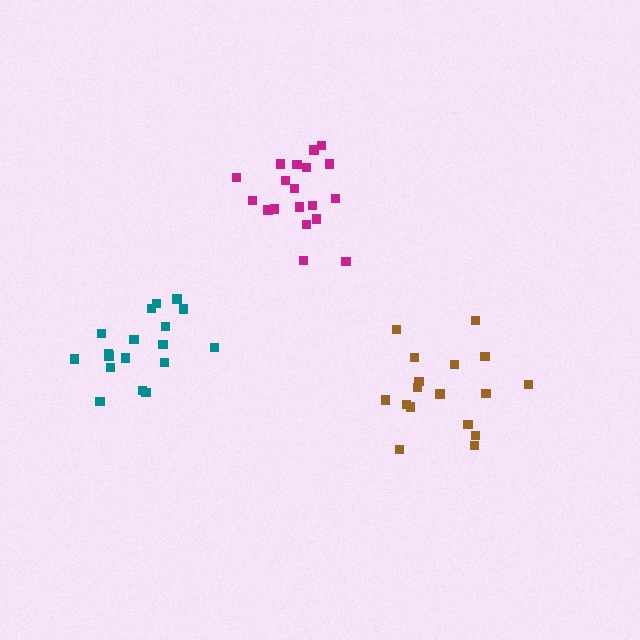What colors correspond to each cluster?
The clusters are colored: magenta, brown, teal.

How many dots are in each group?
Group 1: 19 dots, Group 2: 17 dots, Group 3: 18 dots (54 total).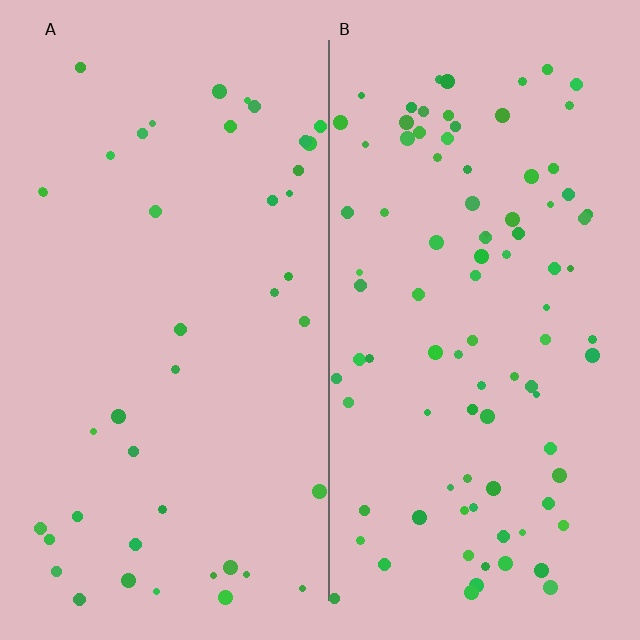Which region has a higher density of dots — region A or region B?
B (the right).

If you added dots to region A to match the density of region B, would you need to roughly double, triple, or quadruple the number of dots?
Approximately double.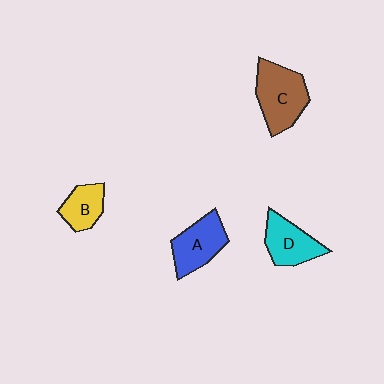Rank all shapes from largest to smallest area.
From largest to smallest: C (brown), A (blue), D (cyan), B (yellow).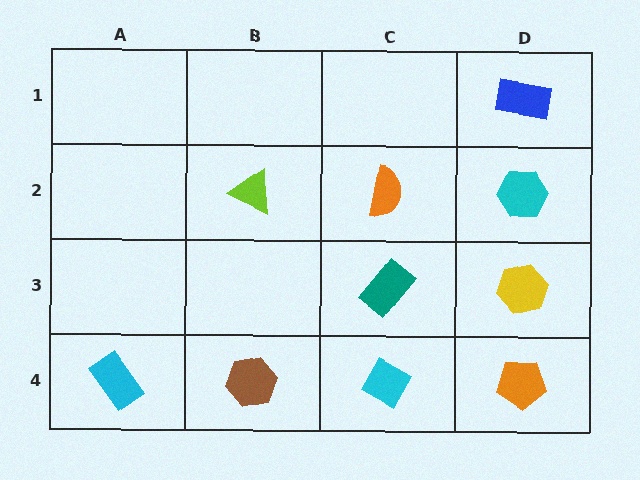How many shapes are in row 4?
4 shapes.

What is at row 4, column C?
A cyan diamond.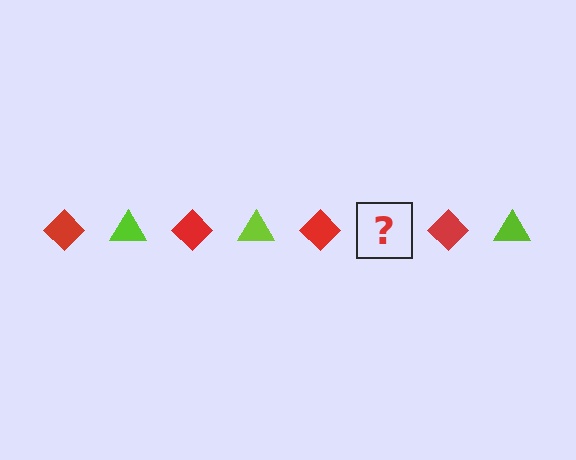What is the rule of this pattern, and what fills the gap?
The rule is that the pattern alternates between red diamond and lime triangle. The gap should be filled with a lime triangle.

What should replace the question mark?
The question mark should be replaced with a lime triangle.